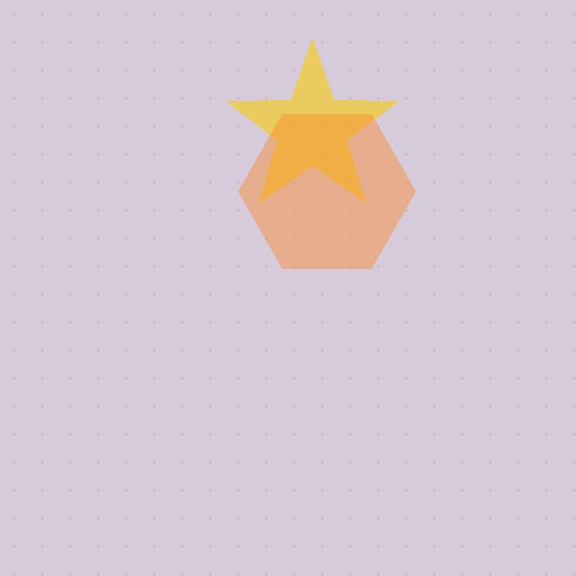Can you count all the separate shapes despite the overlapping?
Yes, there are 2 separate shapes.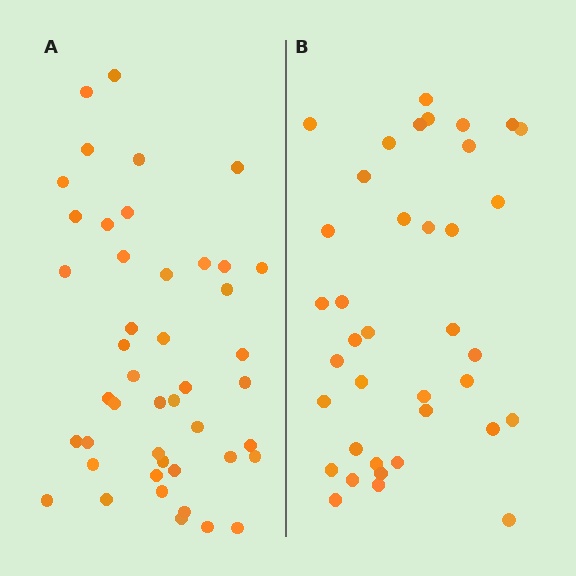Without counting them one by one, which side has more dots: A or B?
Region A (the left region) has more dots.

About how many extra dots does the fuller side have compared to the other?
Region A has roughly 8 or so more dots than region B.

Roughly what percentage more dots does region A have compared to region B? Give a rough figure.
About 20% more.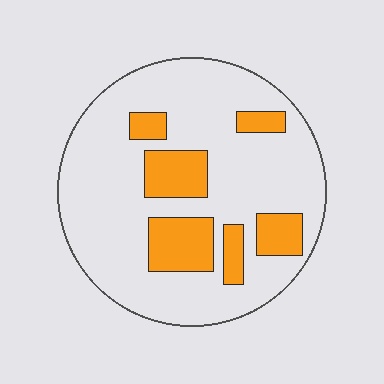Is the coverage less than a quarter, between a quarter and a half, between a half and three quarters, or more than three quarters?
Less than a quarter.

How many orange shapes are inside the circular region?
6.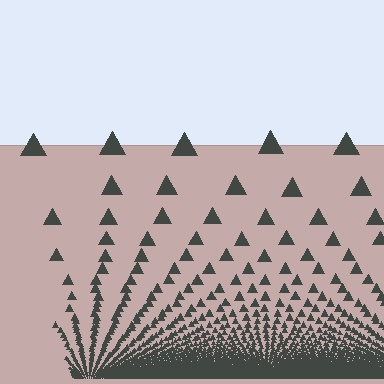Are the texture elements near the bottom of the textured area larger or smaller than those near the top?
Smaller. The gradient is inverted — elements near the bottom are smaller and denser.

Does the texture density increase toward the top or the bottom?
Density increases toward the bottom.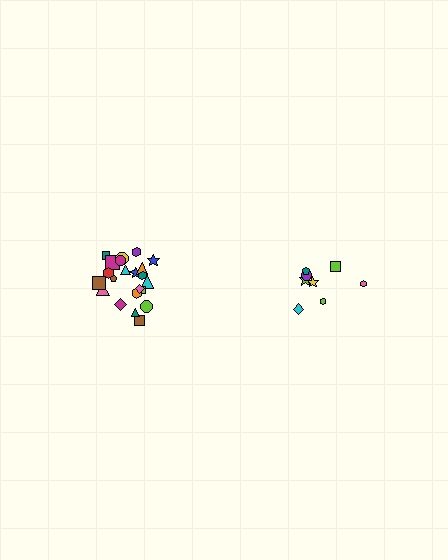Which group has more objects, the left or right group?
The left group.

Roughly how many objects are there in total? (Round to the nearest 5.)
Roughly 30 objects in total.